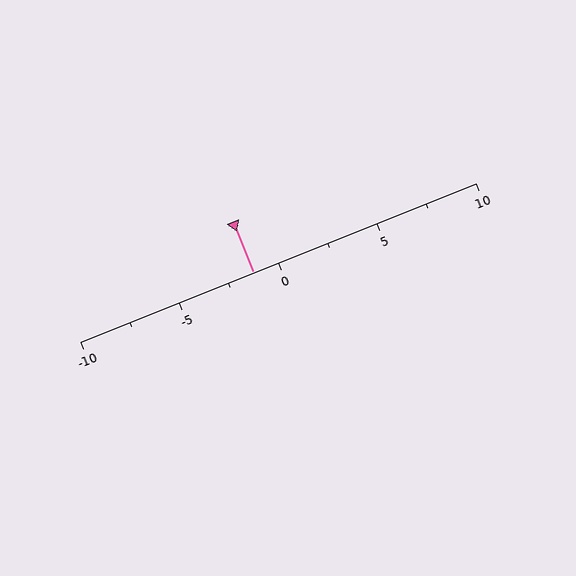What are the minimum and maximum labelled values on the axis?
The axis runs from -10 to 10.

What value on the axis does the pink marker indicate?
The marker indicates approximately -1.2.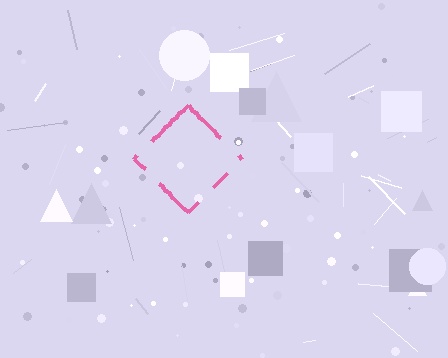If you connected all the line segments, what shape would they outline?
They would outline a diamond.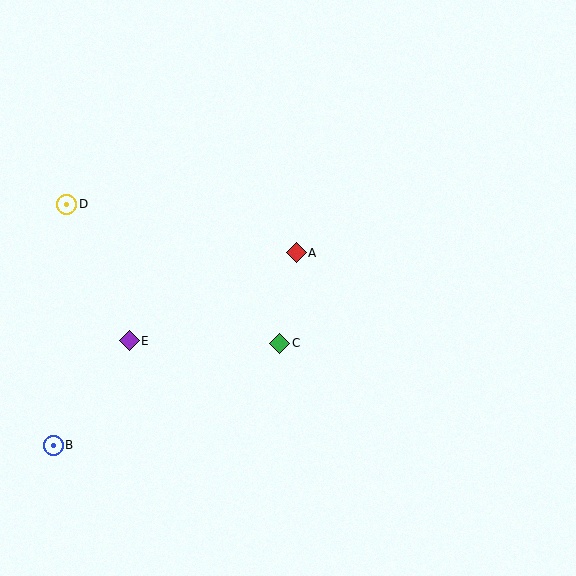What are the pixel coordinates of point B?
Point B is at (53, 446).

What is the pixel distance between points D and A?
The distance between D and A is 235 pixels.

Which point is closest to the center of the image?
Point A at (296, 253) is closest to the center.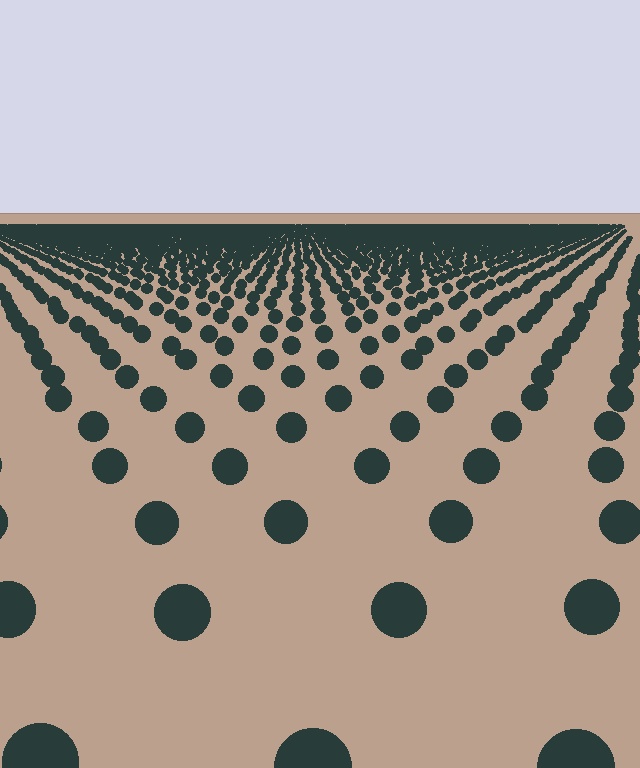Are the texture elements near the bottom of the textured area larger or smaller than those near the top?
Larger. Near the bottom, elements are closer to the viewer and appear at a bigger on-screen size.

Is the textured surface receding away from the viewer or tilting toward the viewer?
The surface is receding away from the viewer. Texture elements get smaller and denser toward the top.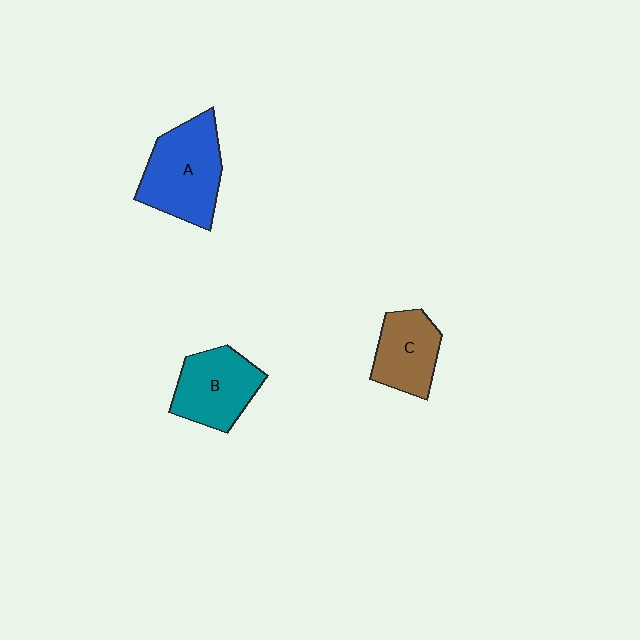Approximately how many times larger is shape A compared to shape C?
Approximately 1.5 times.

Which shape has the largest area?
Shape A (blue).